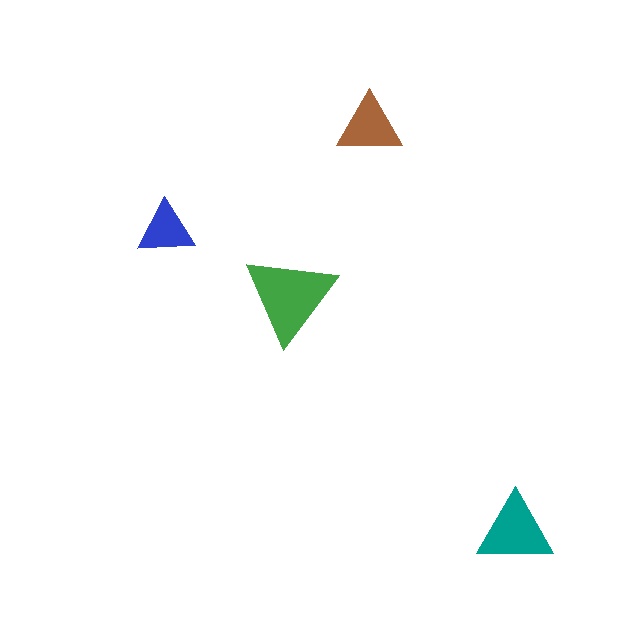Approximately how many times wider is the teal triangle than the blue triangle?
About 1.5 times wider.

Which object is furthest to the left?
The blue triangle is leftmost.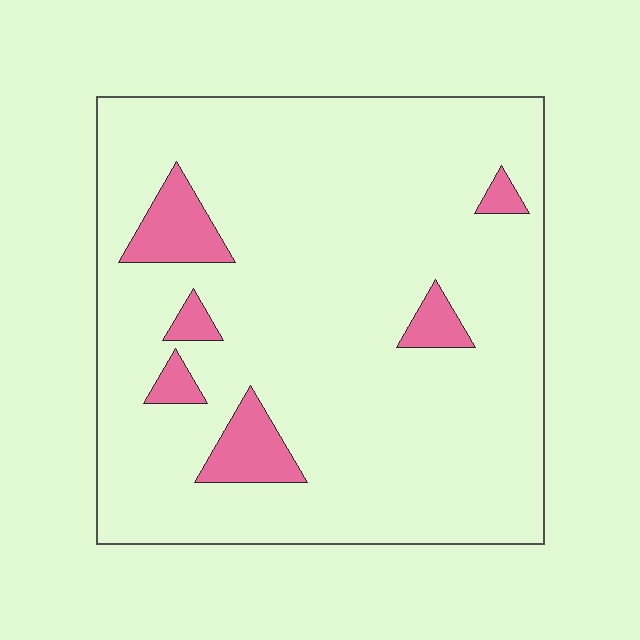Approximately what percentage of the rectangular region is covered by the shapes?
Approximately 10%.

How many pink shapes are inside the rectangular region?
6.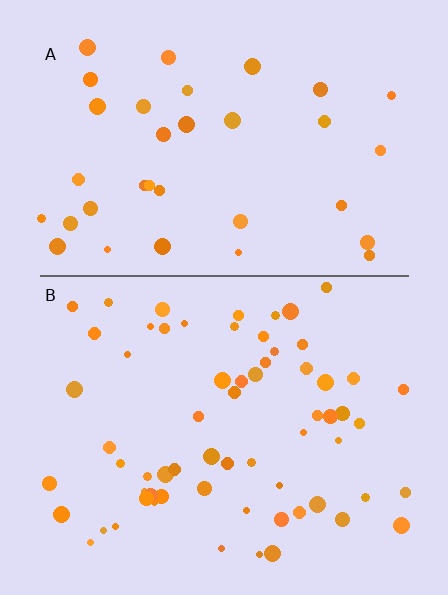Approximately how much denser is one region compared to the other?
Approximately 1.9× — region B over region A.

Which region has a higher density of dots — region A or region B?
B (the bottom).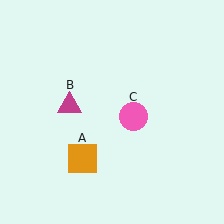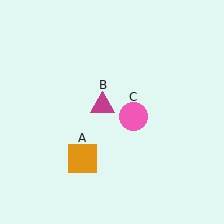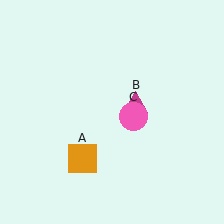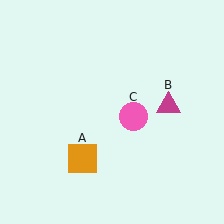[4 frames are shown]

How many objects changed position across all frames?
1 object changed position: magenta triangle (object B).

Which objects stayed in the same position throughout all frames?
Orange square (object A) and pink circle (object C) remained stationary.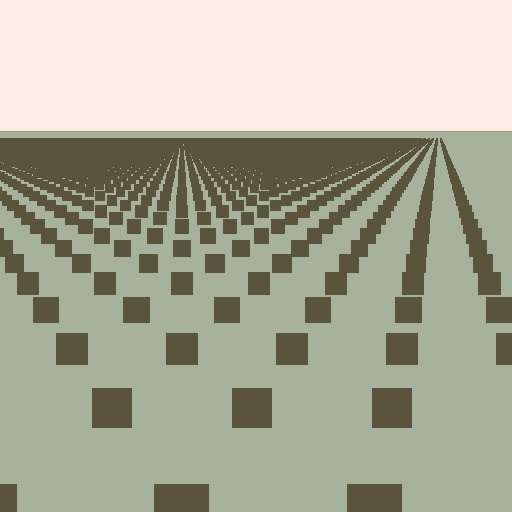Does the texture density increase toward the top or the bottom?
Density increases toward the top.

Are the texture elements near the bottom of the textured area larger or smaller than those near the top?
Larger. Near the bottom, elements are closer to the viewer and appear at a bigger on-screen size.